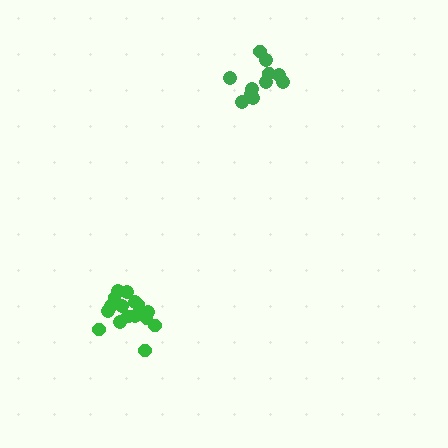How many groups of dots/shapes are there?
There are 2 groups.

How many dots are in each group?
Group 1: 11 dots, Group 2: 17 dots (28 total).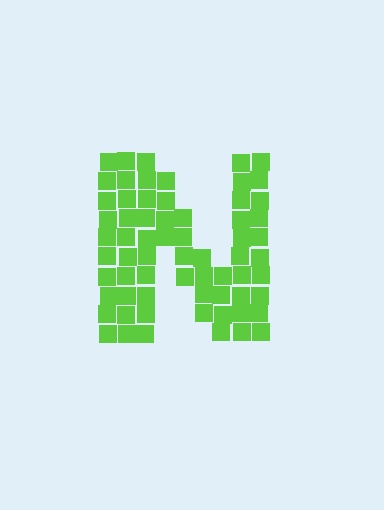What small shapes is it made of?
It is made of small squares.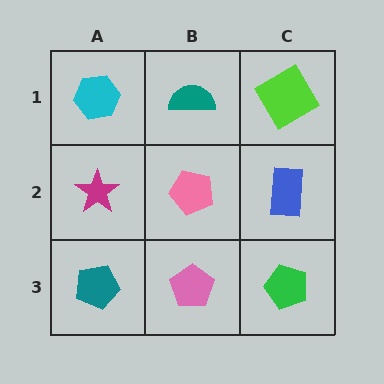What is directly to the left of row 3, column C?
A pink pentagon.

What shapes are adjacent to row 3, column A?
A magenta star (row 2, column A), a pink pentagon (row 3, column B).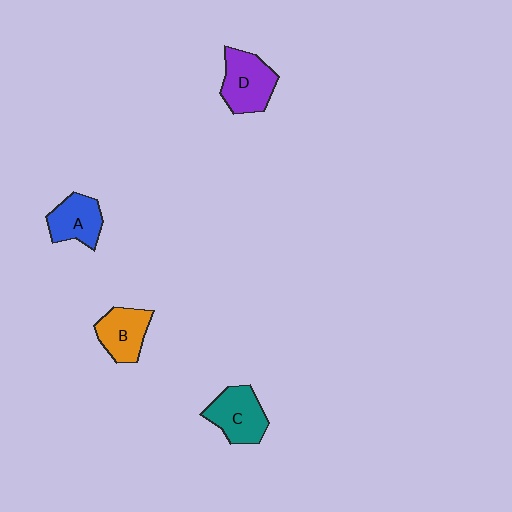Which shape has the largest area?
Shape D (purple).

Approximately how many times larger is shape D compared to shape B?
Approximately 1.2 times.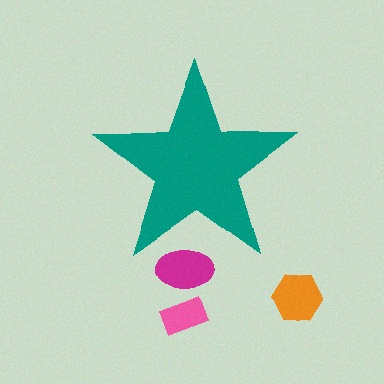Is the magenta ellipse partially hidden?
Yes, the magenta ellipse is partially hidden behind the teal star.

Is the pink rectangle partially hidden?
No, the pink rectangle is fully visible.